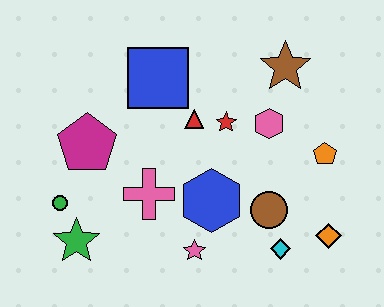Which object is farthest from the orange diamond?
The green circle is farthest from the orange diamond.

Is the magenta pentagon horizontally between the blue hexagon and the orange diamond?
No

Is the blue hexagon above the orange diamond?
Yes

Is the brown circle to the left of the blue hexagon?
No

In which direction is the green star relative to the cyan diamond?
The green star is to the left of the cyan diamond.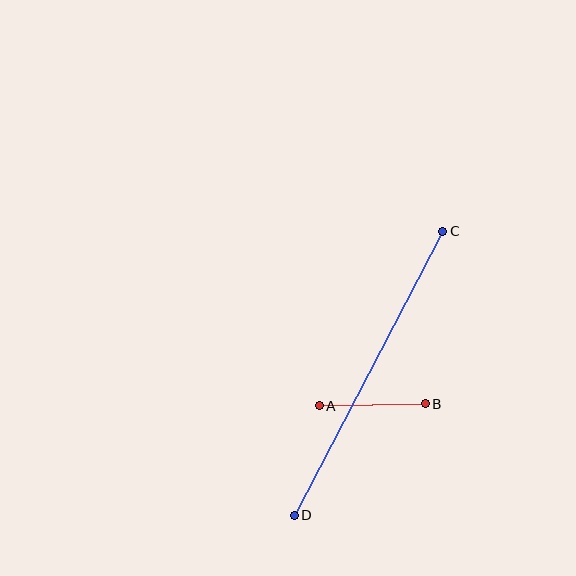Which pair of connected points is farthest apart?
Points C and D are farthest apart.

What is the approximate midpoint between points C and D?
The midpoint is at approximately (368, 373) pixels.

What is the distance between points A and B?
The distance is approximately 106 pixels.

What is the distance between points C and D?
The distance is approximately 320 pixels.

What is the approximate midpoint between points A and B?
The midpoint is at approximately (372, 405) pixels.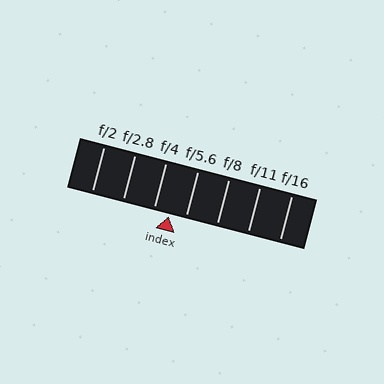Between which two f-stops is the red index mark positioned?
The index mark is between f/4 and f/5.6.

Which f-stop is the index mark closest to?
The index mark is closest to f/4.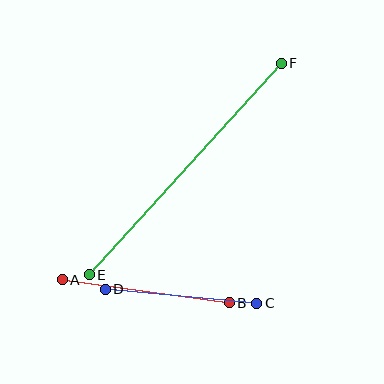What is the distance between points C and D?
The distance is approximately 152 pixels.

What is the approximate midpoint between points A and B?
The midpoint is at approximately (146, 291) pixels.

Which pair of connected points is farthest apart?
Points E and F are farthest apart.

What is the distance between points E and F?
The distance is approximately 286 pixels.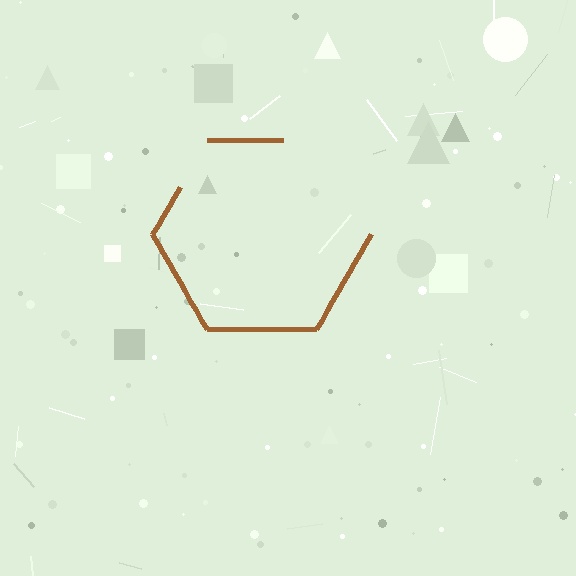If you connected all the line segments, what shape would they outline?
They would outline a hexagon.